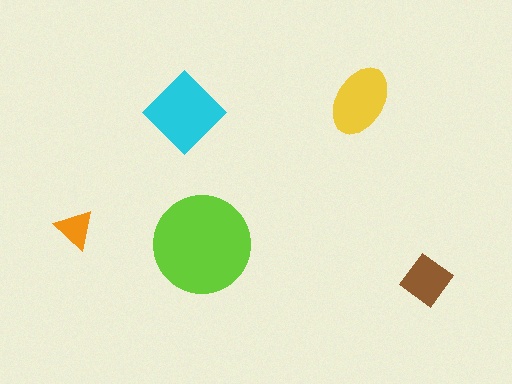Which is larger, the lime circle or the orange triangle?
The lime circle.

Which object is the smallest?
The orange triangle.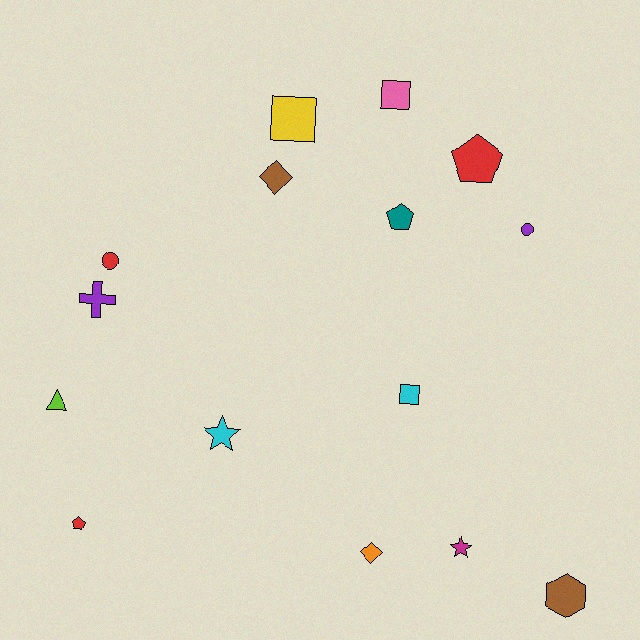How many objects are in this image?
There are 15 objects.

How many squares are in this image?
There are 3 squares.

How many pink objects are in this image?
There is 1 pink object.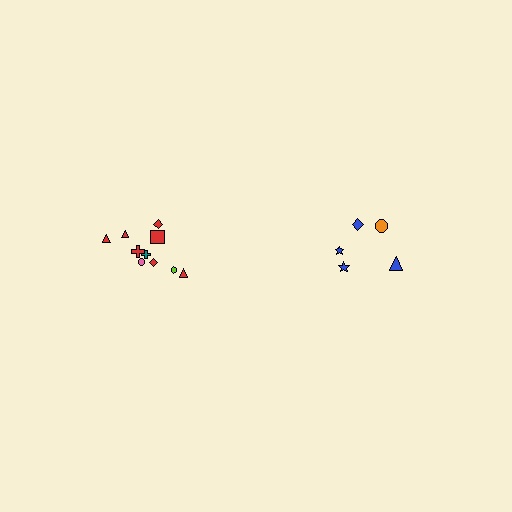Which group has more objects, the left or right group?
The left group.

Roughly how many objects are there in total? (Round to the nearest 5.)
Roughly 15 objects in total.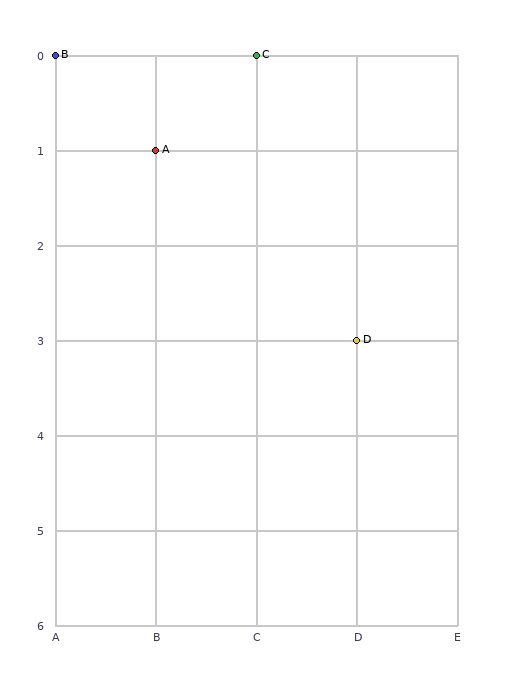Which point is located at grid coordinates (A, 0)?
Point B is at (A, 0).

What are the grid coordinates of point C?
Point C is at grid coordinates (C, 0).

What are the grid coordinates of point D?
Point D is at grid coordinates (D, 3).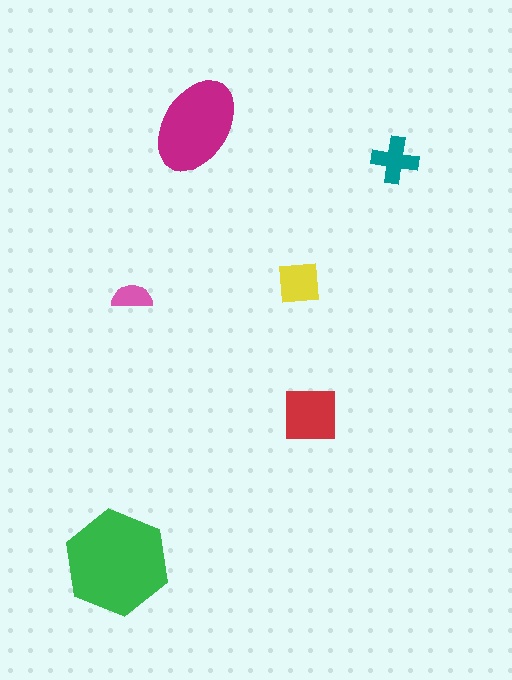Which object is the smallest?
The pink semicircle.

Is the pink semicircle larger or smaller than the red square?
Smaller.